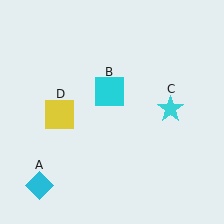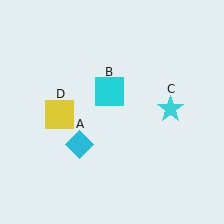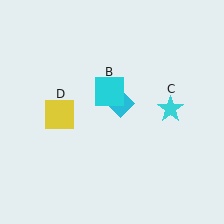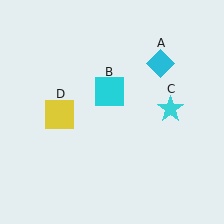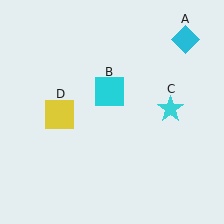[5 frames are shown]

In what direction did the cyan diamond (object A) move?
The cyan diamond (object A) moved up and to the right.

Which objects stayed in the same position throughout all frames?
Cyan square (object B) and cyan star (object C) and yellow square (object D) remained stationary.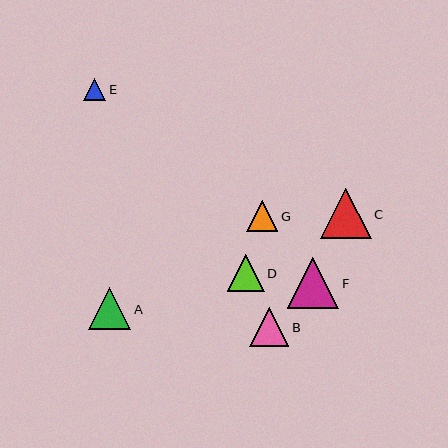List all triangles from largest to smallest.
From largest to smallest: F, C, A, B, D, G, E.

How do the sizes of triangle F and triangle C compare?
Triangle F and triangle C are approximately the same size.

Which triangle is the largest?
Triangle F is the largest with a size of approximately 51 pixels.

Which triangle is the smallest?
Triangle E is the smallest with a size of approximately 23 pixels.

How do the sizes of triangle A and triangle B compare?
Triangle A and triangle B are approximately the same size.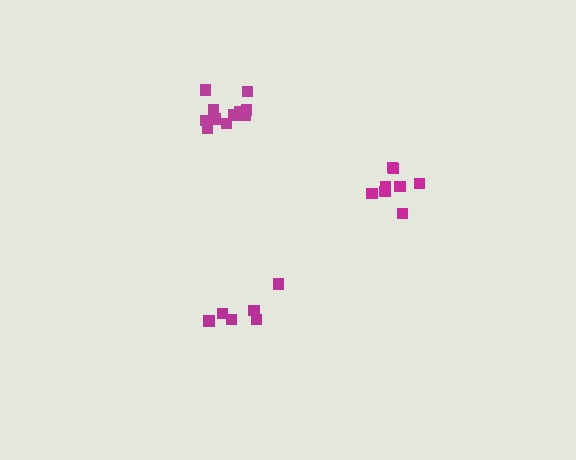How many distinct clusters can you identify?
There are 3 distinct clusters.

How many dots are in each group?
Group 1: 6 dots, Group 2: 12 dots, Group 3: 8 dots (26 total).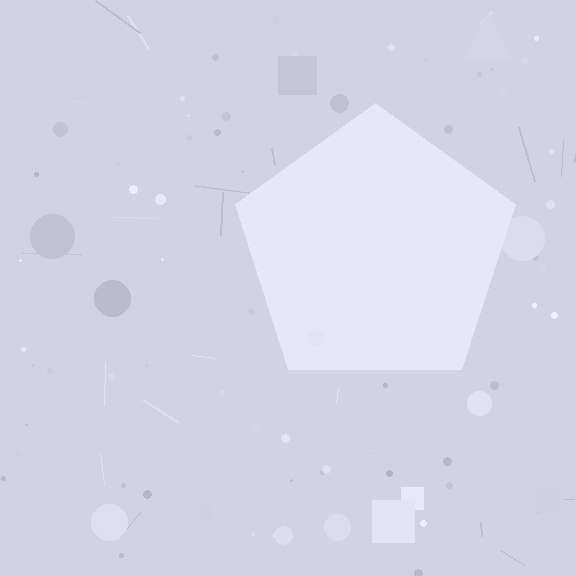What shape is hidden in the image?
A pentagon is hidden in the image.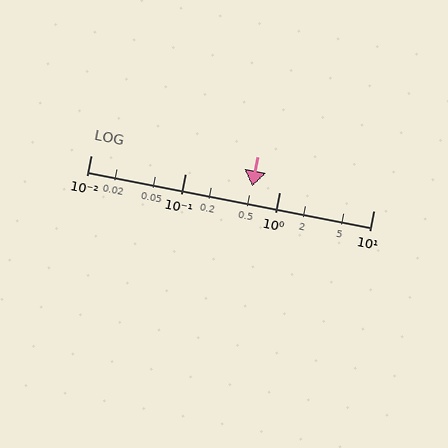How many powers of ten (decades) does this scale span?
The scale spans 3 decades, from 0.01 to 10.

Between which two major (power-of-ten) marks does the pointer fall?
The pointer is between 0.1 and 1.